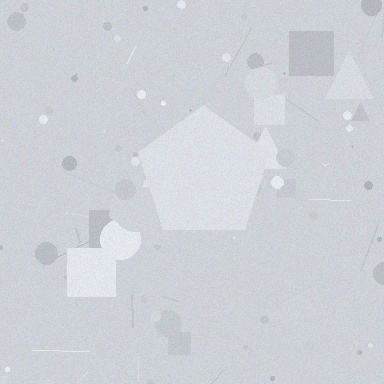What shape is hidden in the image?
A pentagon is hidden in the image.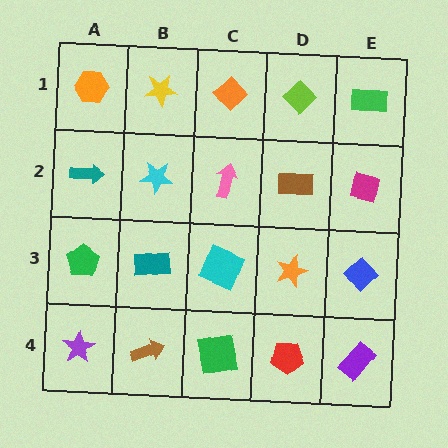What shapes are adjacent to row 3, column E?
A magenta square (row 2, column E), a purple rectangle (row 4, column E), an orange star (row 3, column D).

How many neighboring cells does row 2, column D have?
4.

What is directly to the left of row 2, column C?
A cyan star.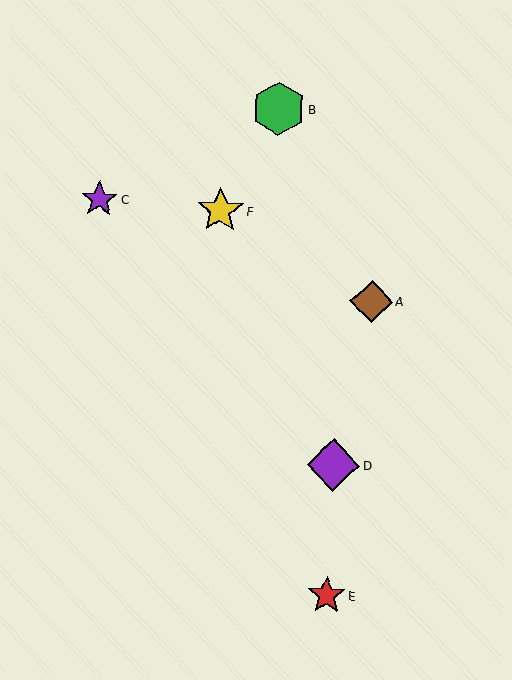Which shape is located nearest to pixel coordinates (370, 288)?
The brown diamond (labeled A) at (372, 301) is nearest to that location.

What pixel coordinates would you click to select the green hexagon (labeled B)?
Click at (279, 109) to select the green hexagon B.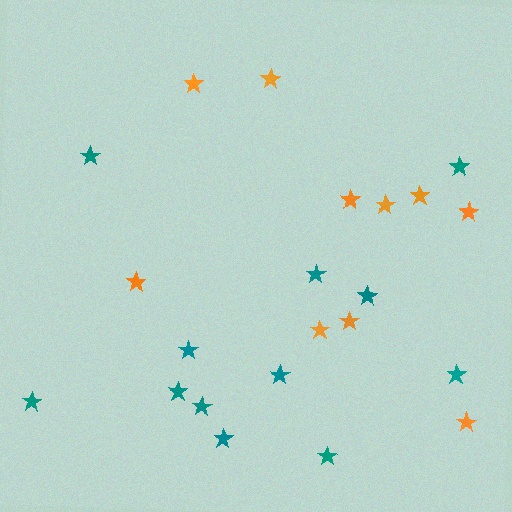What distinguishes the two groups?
There are 2 groups: one group of orange stars (10) and one group of teal stars (12).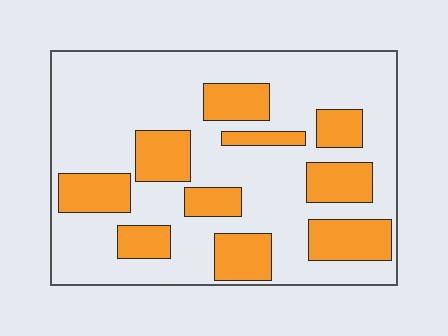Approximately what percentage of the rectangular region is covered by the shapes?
Approximately 30%.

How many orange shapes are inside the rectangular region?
10.